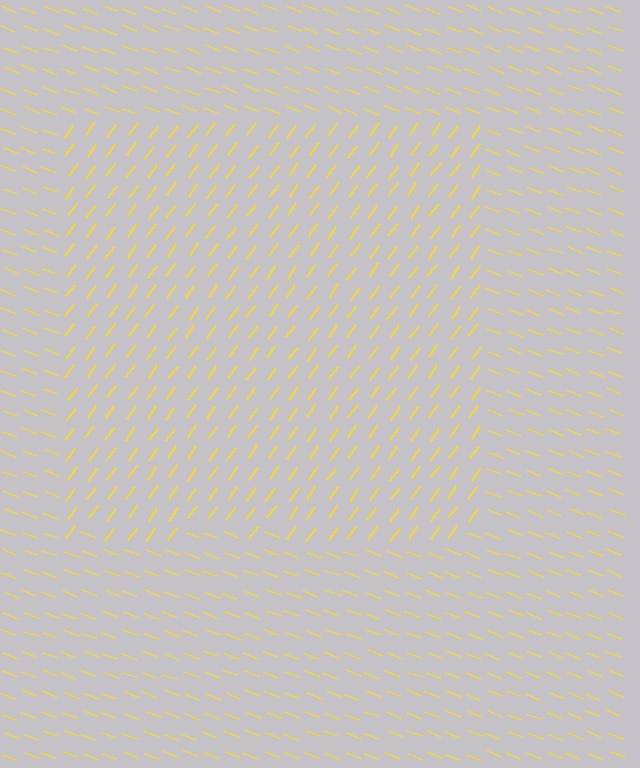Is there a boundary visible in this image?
Yes, there is a texture boundary formed by a change in line orientation.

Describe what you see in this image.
The image is filled with small yellow line segments. A rectangle region in the image has lines oriented differently from the surrounding lines, creating a visible texture boundary.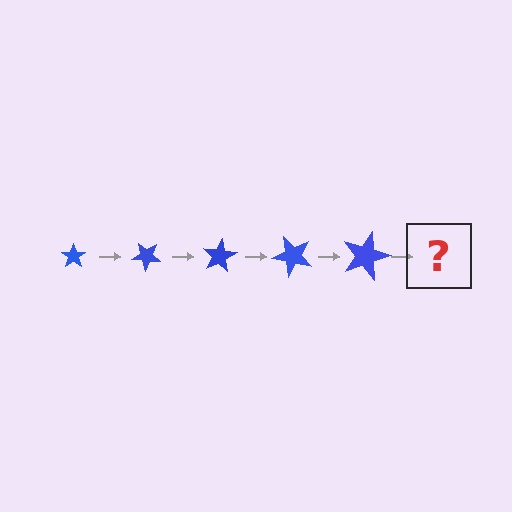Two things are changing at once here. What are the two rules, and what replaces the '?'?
The two rules are that the star grows larger each step and it rotates 40 degrees each step. The '?' should be a star, larger than the previous one and rotated 200 degrees from the start.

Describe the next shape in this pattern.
It should be a star, larger than the previous one and rotated 200 degrees from the start.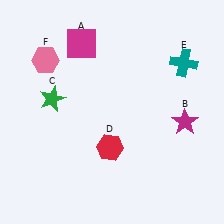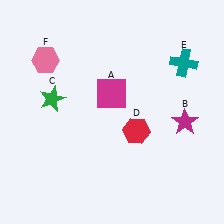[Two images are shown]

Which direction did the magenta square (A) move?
The magenta square (A) moved down.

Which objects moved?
The objects that moved are: the magenta square (A), the red hexagon (D).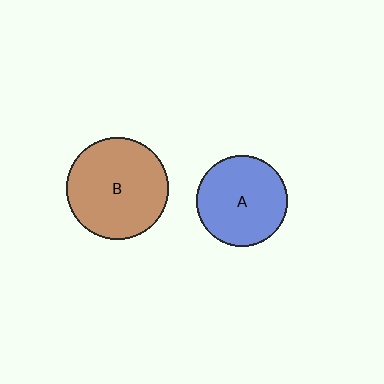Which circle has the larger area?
Circle B (brown).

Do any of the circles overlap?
No, none of the circles overlap.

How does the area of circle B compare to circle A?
Approximately 1.2 times.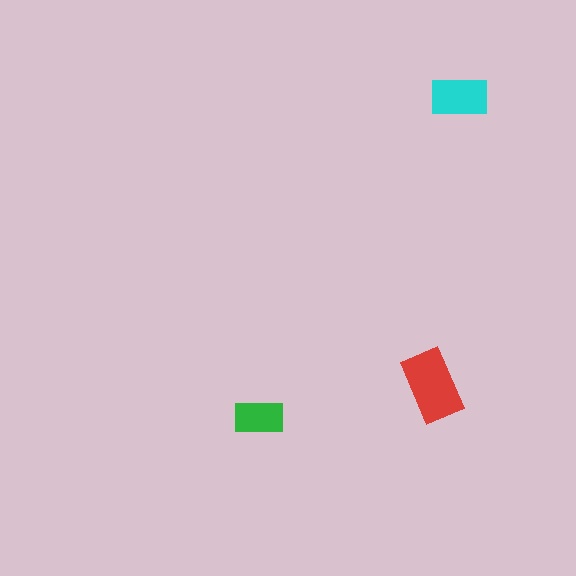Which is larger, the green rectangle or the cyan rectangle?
The cyan one.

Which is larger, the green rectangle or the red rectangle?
The red one.